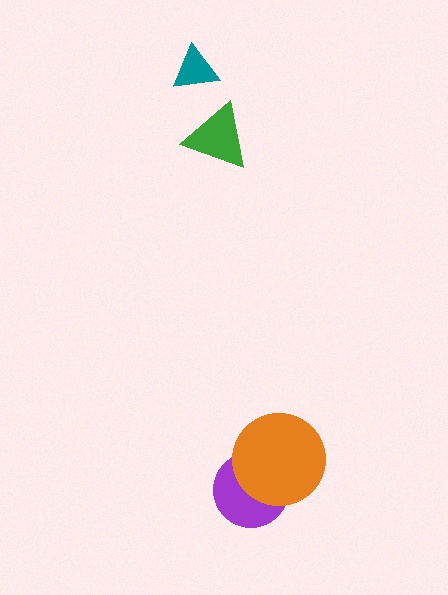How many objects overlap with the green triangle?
0 objects overlap with the green triangle.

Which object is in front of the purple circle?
The orange circle is in front of the purple circle.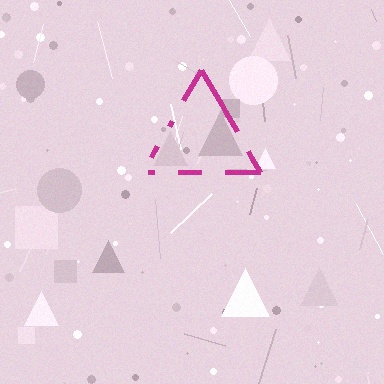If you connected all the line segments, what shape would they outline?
They would outline a triangle.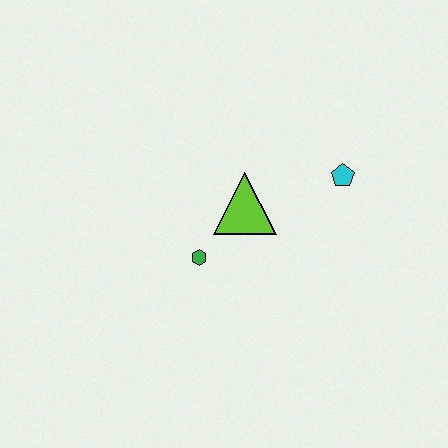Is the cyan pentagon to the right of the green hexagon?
Yes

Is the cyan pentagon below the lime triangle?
No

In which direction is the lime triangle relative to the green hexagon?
The lime triangle is above the green hexagon.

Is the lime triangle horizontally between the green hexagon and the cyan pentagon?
Yes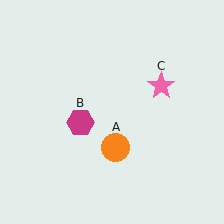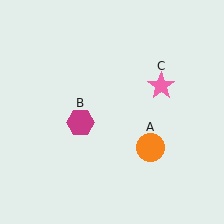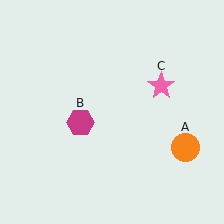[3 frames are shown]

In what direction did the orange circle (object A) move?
The orange circle (object A) moved right.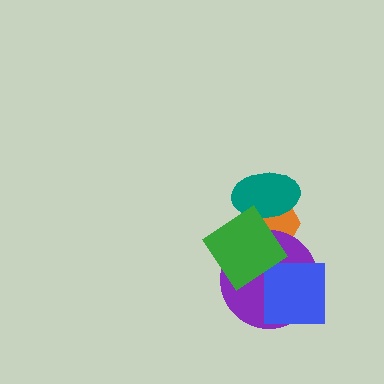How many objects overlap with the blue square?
1 object overlaps with the blue square.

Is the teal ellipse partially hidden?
Yes, it is partially covered by another shape.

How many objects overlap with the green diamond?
3 objects overlap with the green diamond.